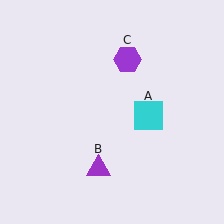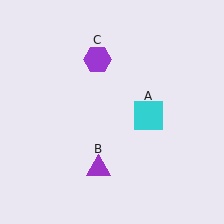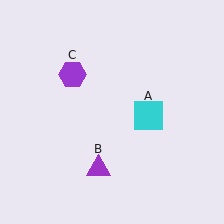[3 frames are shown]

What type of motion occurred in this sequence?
The purple hexagon (object C) rotated counterclockwise around the center of the scene.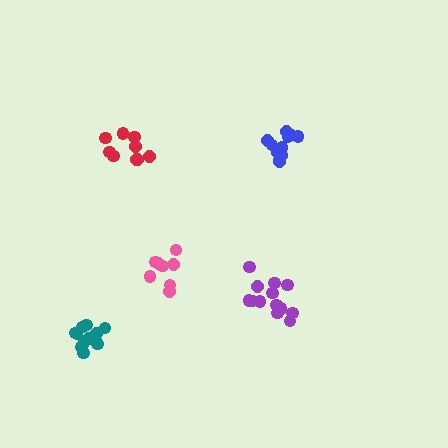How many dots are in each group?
Group 1: 9 dots, Group 2: 12 dots, Group 3: 8 dots, Group 4: 12 dots, Group 5: 13 dots (54 total).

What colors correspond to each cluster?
The clusters are colored: red, blue, pink, teal, purple.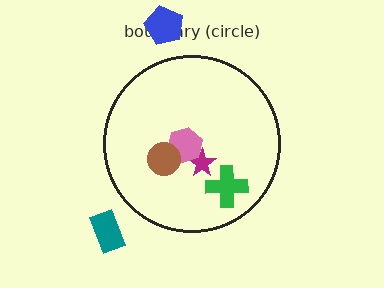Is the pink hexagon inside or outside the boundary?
Inside.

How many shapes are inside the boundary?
4 inside, 2 outside.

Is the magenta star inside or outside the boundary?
Inside.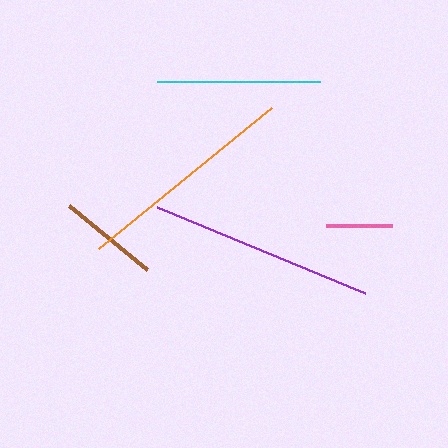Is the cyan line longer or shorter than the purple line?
The purple line is longer than the cyan line.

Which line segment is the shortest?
The pink line is the shortest at approximately 65 pixels.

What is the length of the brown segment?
The brown segment is approximately 101 pixels long.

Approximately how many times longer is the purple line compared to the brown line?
The purple line is approximately 2.2 times the length of the brown line.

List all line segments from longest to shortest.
From longest to shortest: purple, orange, cyan, brown, pink.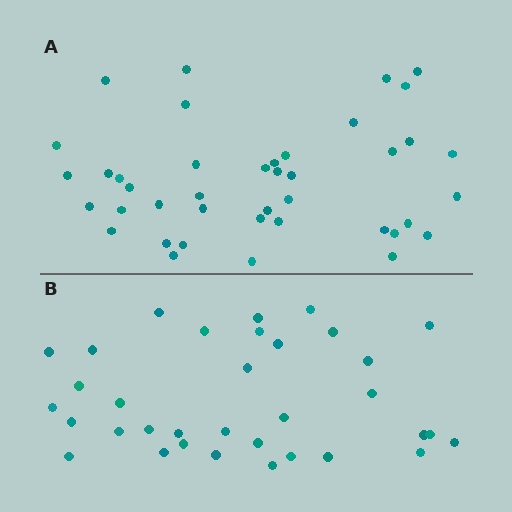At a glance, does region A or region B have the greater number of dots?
Region A (the top region) has more dots.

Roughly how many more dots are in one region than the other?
Region A has roughly 8 or so more dots than region B.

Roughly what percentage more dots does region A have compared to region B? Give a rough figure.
About 20% more.